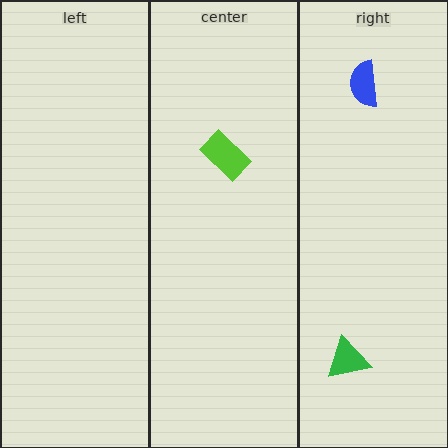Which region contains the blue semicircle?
The right region.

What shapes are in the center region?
The lime rectangle.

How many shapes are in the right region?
2.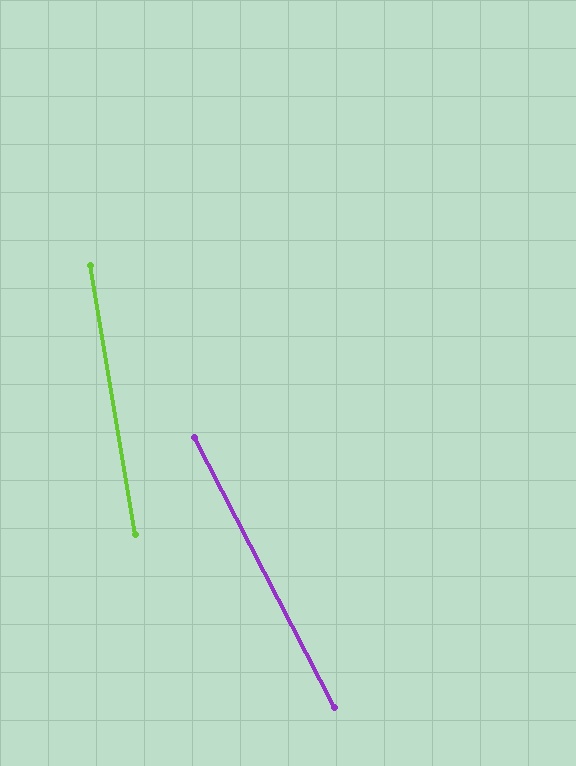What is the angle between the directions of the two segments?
Approximately 18 degrees.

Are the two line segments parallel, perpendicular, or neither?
Neither parallel nor perpendicular — they differ by about 18°.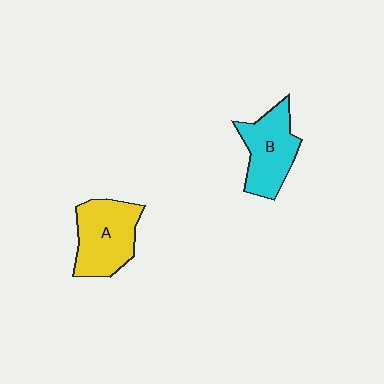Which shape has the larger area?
Shape A (yellow).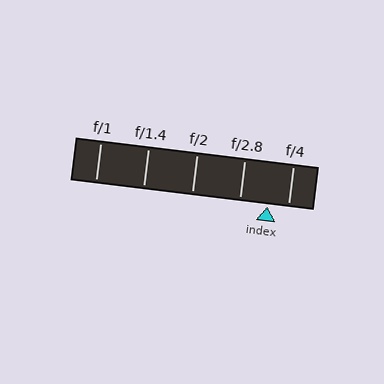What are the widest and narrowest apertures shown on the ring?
The widest aperture shown is f/1 and the narrowest is f/4.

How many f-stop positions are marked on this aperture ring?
There are 5 f-stop positions marked.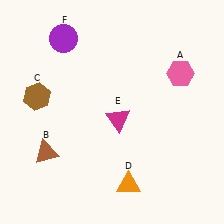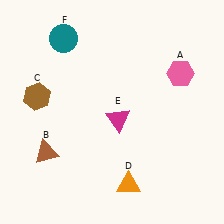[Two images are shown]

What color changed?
The circle (F) changed from purple in Image 1 to teal in Image 2.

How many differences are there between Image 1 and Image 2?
There is 1 difference between the two images.